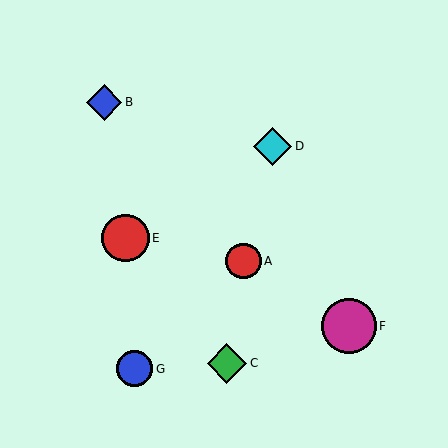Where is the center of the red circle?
The center of the red circle is at (126, 238).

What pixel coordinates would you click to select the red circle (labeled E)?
Click at (126, 238) to select the red circle E.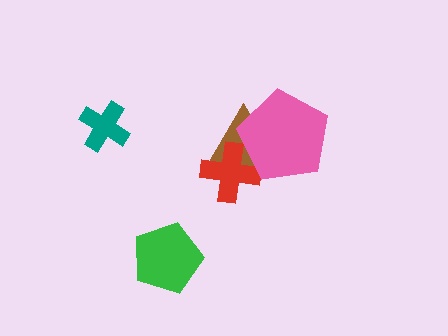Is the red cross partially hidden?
Yes, it is partially covered by another shape.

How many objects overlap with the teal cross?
0 objects overlap with the teal cross.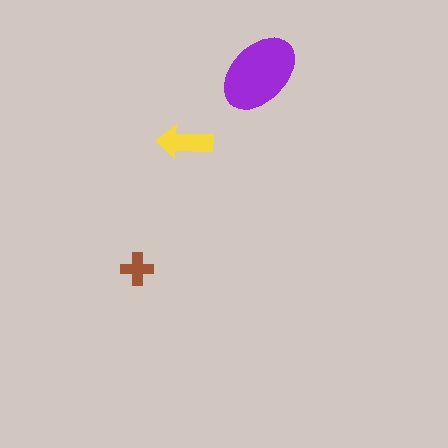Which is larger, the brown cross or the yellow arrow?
The yellow arrow.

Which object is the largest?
The purple ellipse.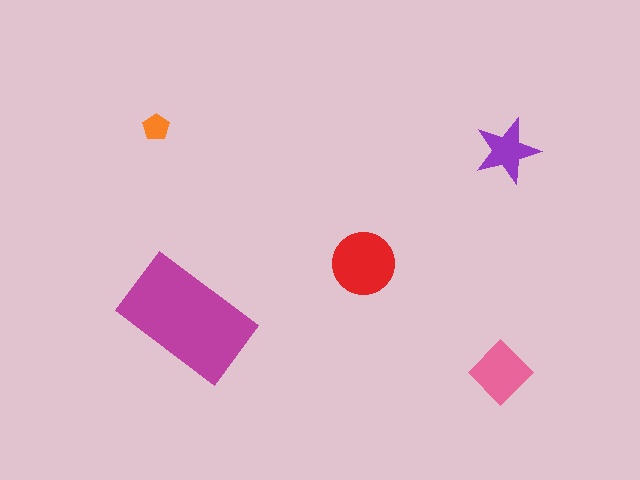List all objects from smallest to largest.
The orange pentagon, the purple star, the pink diamond, the red circle, the magenta rectangle.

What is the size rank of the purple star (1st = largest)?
4th.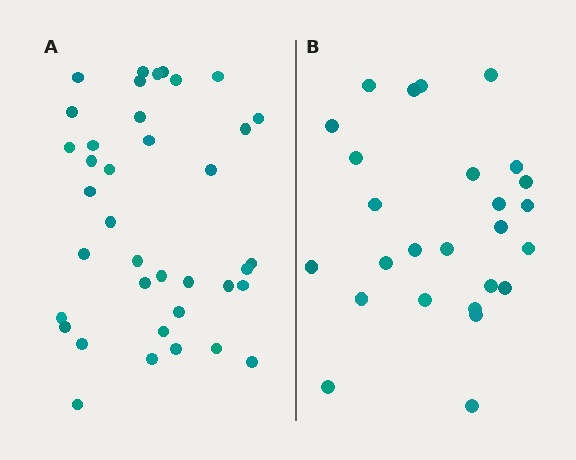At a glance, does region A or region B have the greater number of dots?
Region A (the left region) has more dots.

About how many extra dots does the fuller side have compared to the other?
Region A has roughly 12 or so more dots than region B.